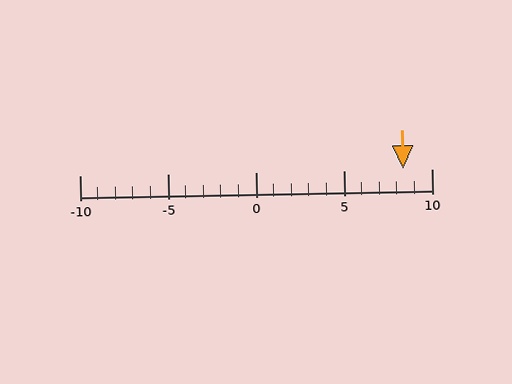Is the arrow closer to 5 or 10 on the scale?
The arrow is closer to 10.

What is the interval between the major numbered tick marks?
The major tick marks are spaced 5 units apart.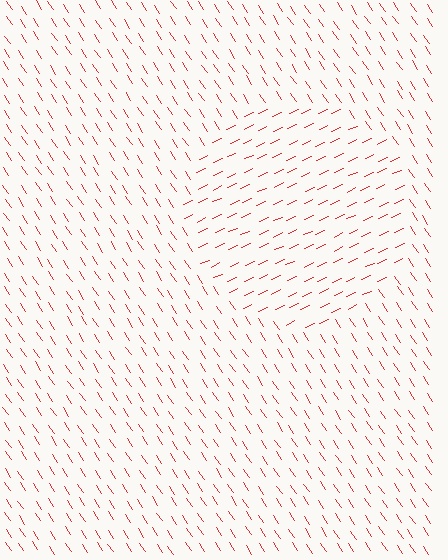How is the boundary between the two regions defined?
The boundary is defined purely by a change in line orientation (approximately 80 degrees difference). All lines are the same color and thickness.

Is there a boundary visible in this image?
Yes, there is a texture boundary formed by a change in line orientation.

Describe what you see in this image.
The image is filled with small red line segments. A circle region in the image has lines oriented differently from the surrounding lines, creating a visible texture boundary.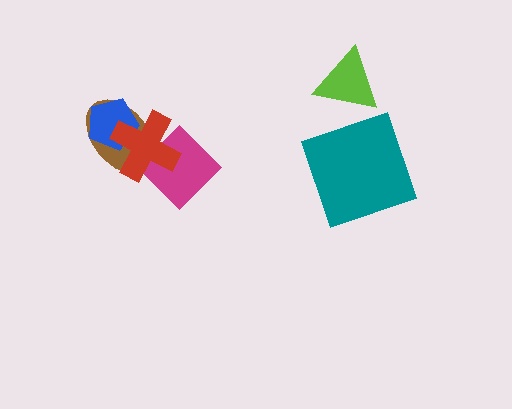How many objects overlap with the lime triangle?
0 objects overlap with the lime triangle.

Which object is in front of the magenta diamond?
The red cross is in front of the magenta diamond.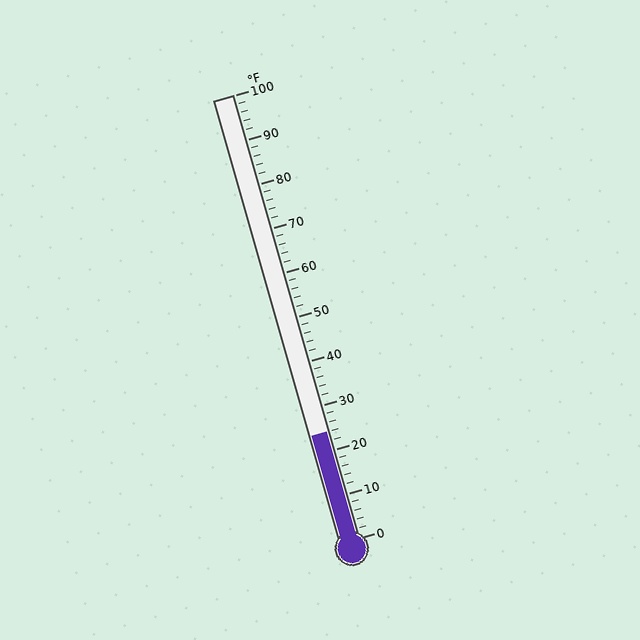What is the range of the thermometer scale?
The thermometer scale ranges from 0°F to 100°F.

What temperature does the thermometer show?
The thermometer shows approximately 24°F.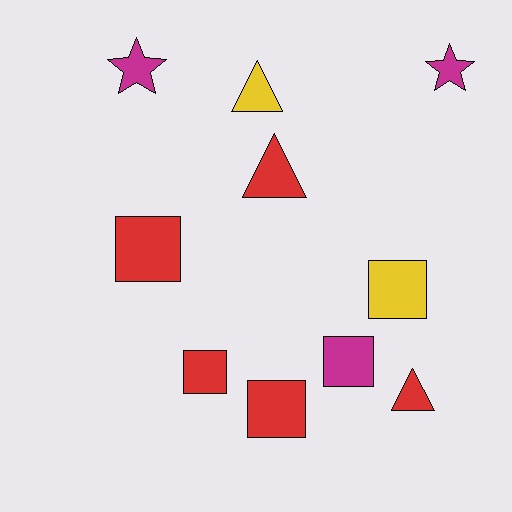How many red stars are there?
There are no red stars.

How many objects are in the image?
There are 10 objects.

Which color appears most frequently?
Red, with 5 objects.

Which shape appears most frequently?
Square, with 5 objects.